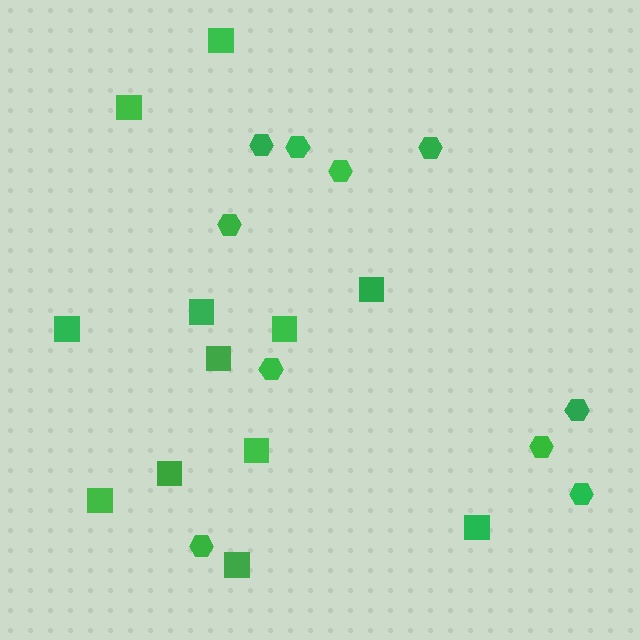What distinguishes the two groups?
There are 2 groups: one group of hexagons (10) and one group of squares (12).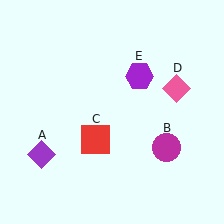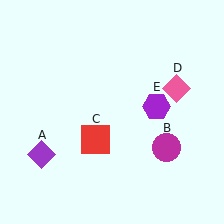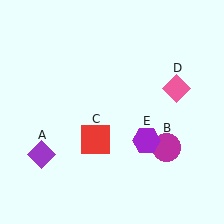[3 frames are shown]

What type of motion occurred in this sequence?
The purple hexagon (object E) rotated clockwise around the center of the scene.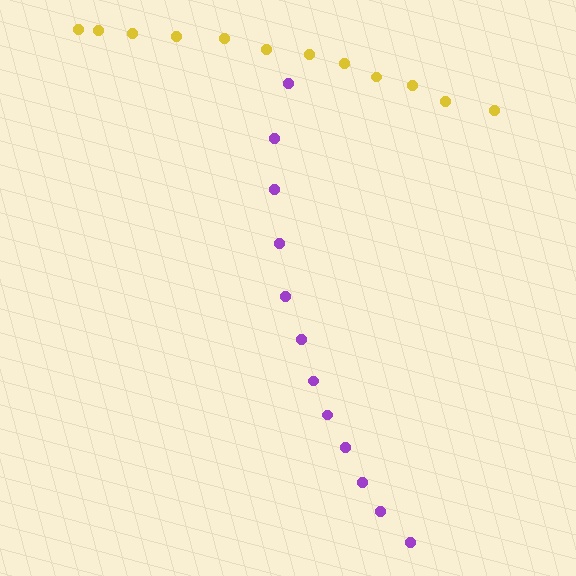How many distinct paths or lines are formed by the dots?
There are 2 distinct paths.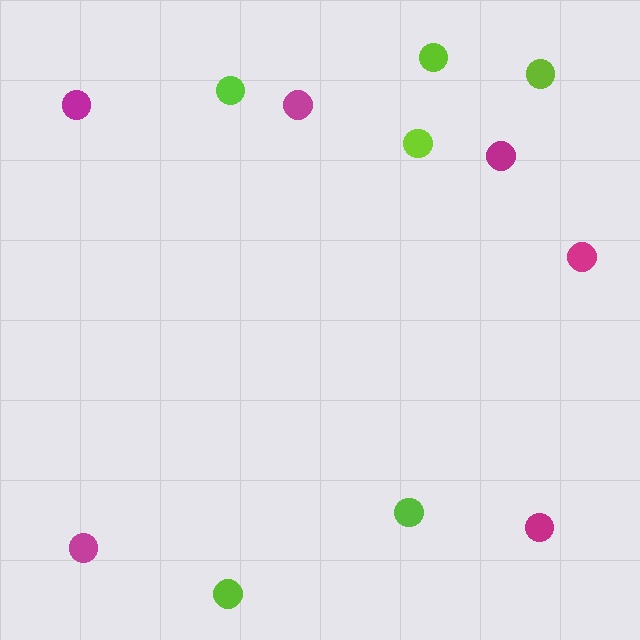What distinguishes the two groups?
There are 2 groups: one group of magenta circles (6) and one group of lime circles (6).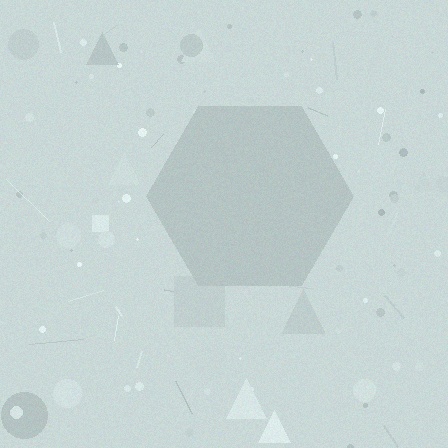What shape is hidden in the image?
A hexagon is hidden in the image.